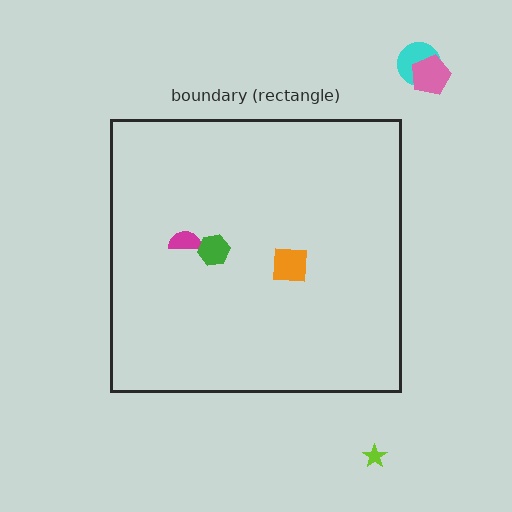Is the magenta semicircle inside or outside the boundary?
Inside.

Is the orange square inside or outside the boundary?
Inside.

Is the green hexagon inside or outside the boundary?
Inside.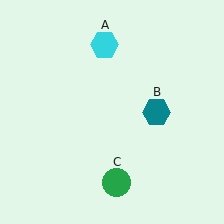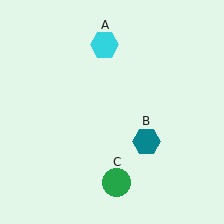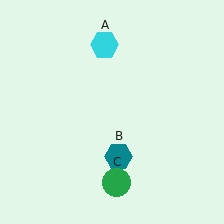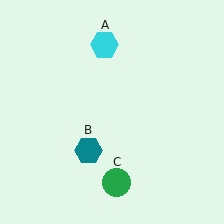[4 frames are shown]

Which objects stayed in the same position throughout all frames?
Cyan hexagon (object A) and green circle (object C) remained stationary.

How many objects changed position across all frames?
1 object changed position: teal hexagon (object B).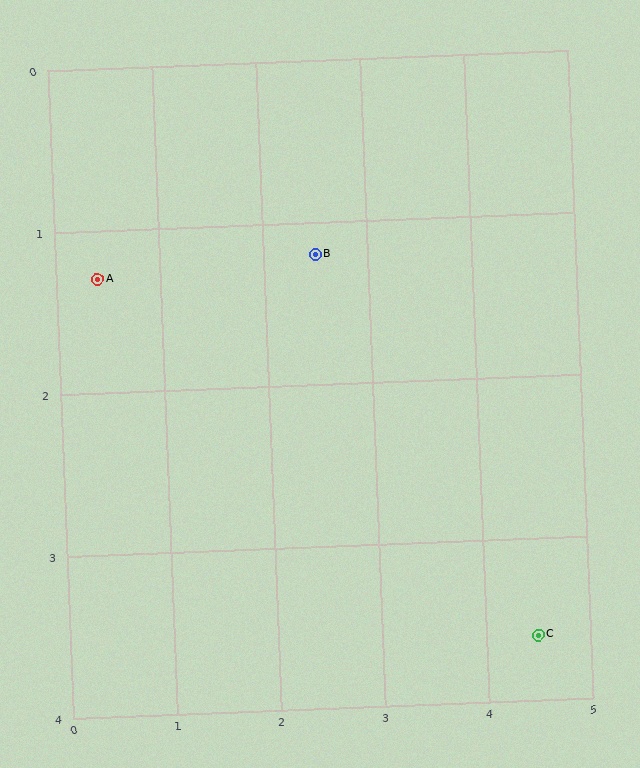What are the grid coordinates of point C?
Point C is at approximately (4.5, 3.6).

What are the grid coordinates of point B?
Point B is at approximately (2.5, 1.2).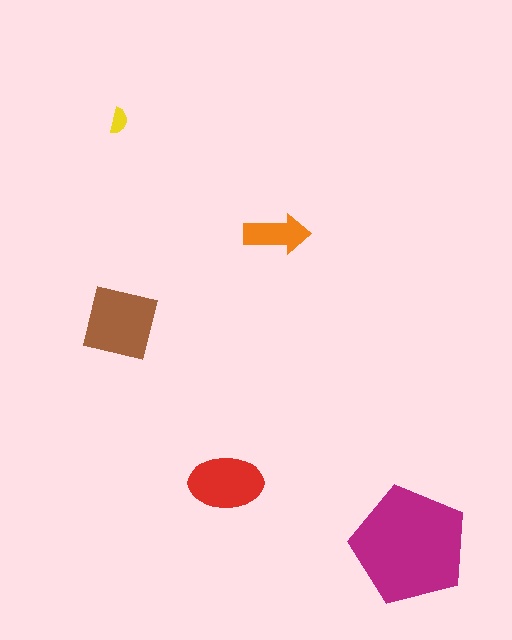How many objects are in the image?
There are 5 objects in the image.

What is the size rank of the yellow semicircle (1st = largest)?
5th.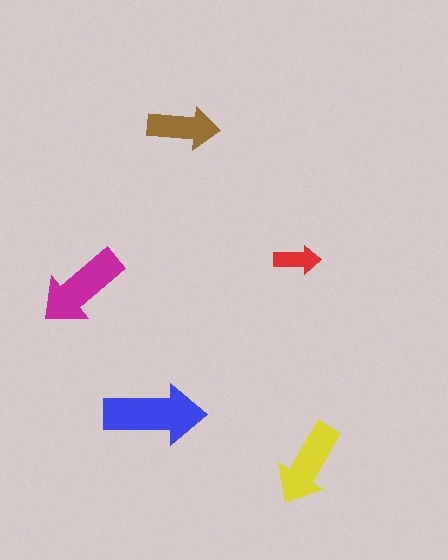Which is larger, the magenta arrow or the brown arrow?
The magenta one.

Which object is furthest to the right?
The yellow arrow is rightmost.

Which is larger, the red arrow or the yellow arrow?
The yellow one.